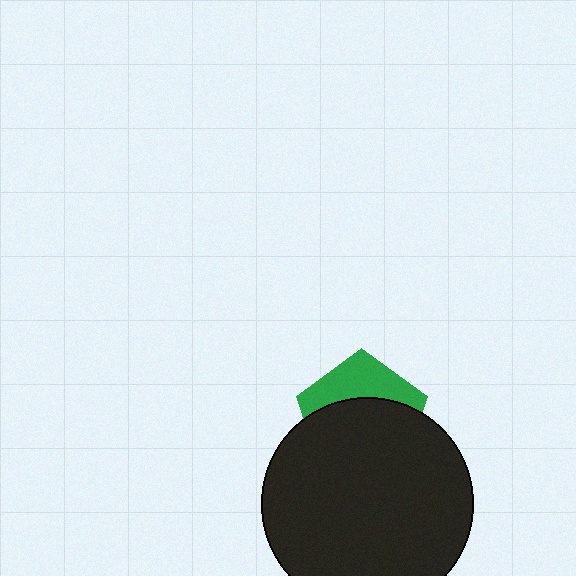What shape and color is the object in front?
The object in front is a black circle.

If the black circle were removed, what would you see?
You would see the complete green pentagon.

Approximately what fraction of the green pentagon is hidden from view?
Roughly 64% of the green pentagon is hidden behind the black circle.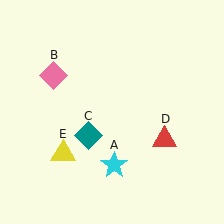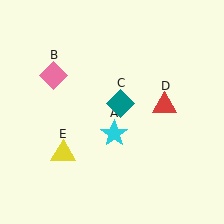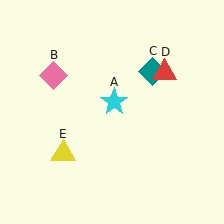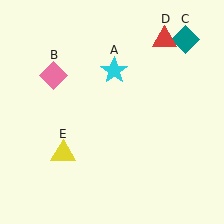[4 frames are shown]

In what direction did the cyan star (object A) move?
The cyan star (object A) moved up.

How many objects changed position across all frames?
3 objects changed position: cyan star (object A), teal diamond (object C), red triangle (object D).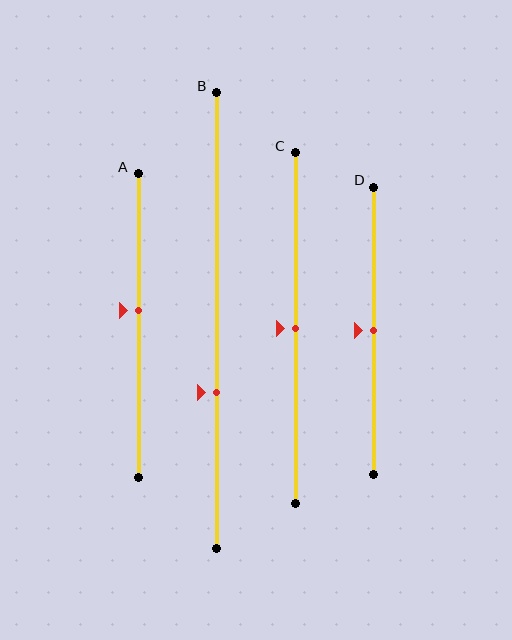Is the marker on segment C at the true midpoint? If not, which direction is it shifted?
Yes, the marker on segment C is at the true midpoint.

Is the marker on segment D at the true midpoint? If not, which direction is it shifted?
Yes, the marker on segment D is at the true midpoint.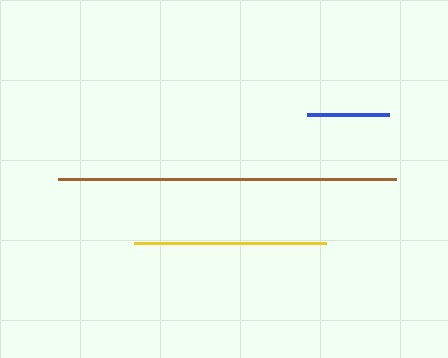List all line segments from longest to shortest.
From longest to shortest: brown, yellow, blue.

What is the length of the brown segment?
The brown segment is approximately 337 pixels long.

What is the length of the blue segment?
The blue segment is approximately 83 pixels long.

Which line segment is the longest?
The brown line is the longest at approximately 337 pixels.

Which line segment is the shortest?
The blue line is the shortest at approximately 83 pixels.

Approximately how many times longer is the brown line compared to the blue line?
The brown line is approximately 4.1 times the length of the blue line.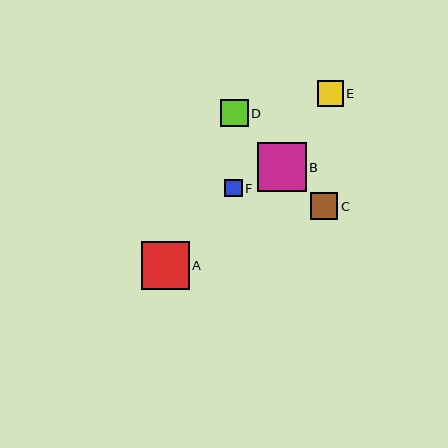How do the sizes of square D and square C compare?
Square D and square C are approximately the same size.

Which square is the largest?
Square B is the largest with a size of approximately 49 pixels.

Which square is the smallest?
Square F is the smallest with a size of approximately 17 pixels.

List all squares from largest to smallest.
From largest to smallest: B, A, D, C, E, F.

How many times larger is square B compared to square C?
Square B is approximately 1.8 times the size of square C.